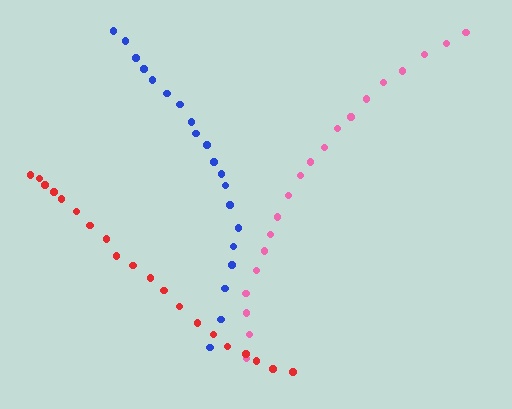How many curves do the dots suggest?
There are 3 distinct paths.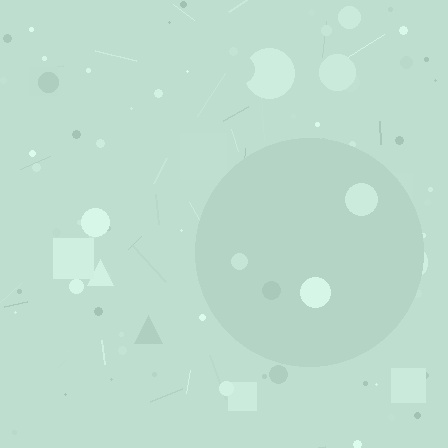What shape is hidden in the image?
A circle is hidden in the image.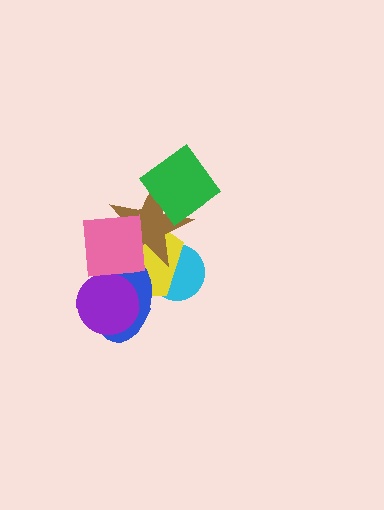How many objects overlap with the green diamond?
1 object overlaps with the green diamond.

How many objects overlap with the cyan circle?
3 objects overlap with the cyan circle.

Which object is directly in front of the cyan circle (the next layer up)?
The yellow pentagon is directly in front of the cyan circle.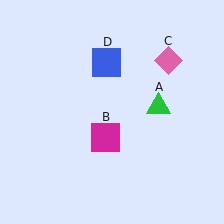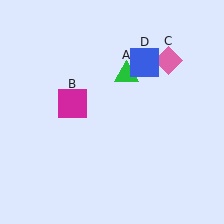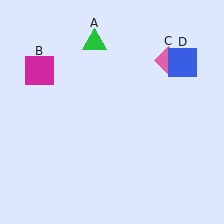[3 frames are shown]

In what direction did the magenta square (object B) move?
The magenta square (object B) moved up and to the left.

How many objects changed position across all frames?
3 objects changed position: green triangle (object A), magenta square (object B), blue square (object D).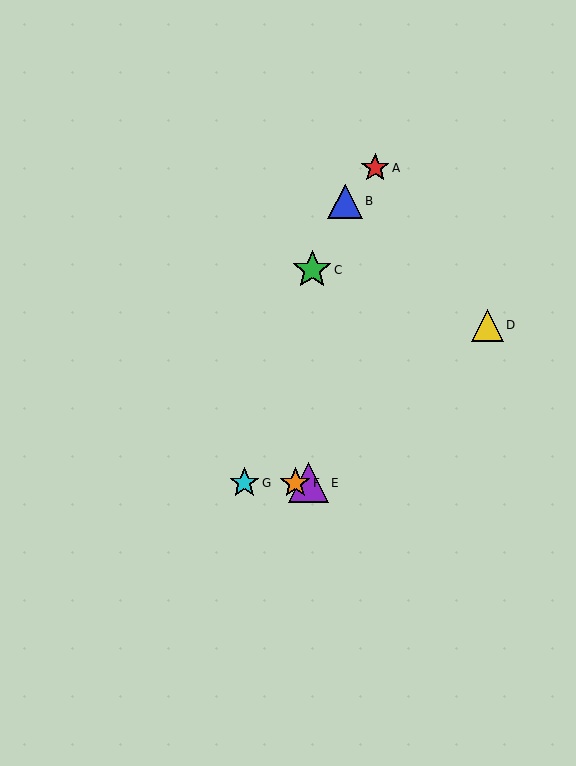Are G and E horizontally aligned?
Yes, both are at y≈483.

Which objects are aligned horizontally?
Objects E, F, G are aligned horizontally.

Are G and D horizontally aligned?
No, G is at y≈483 and D is at y≈325.